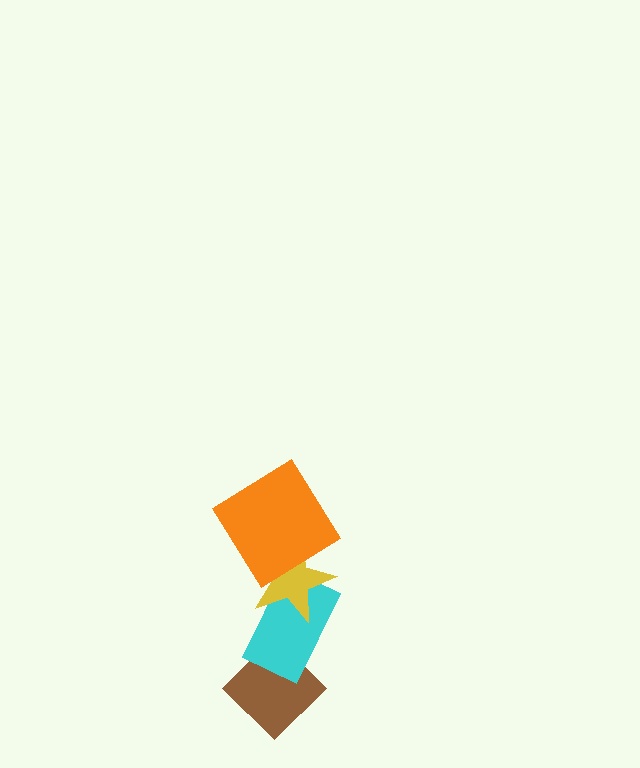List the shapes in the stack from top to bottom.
From top to bottom: the orange diamond, the yellow star, the cyan rectangle, the brown diamond.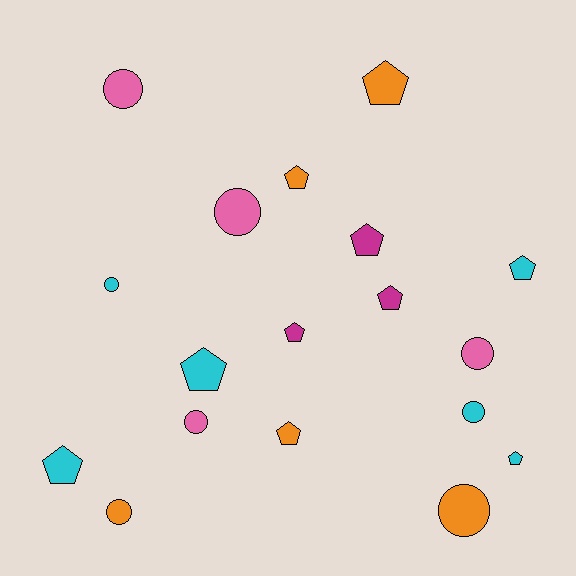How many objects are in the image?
There are 18 objects.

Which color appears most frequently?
Cyan, with 6 objects.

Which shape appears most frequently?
Pentagon, with 10 objects.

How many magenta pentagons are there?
There are 3 magenta pentagons.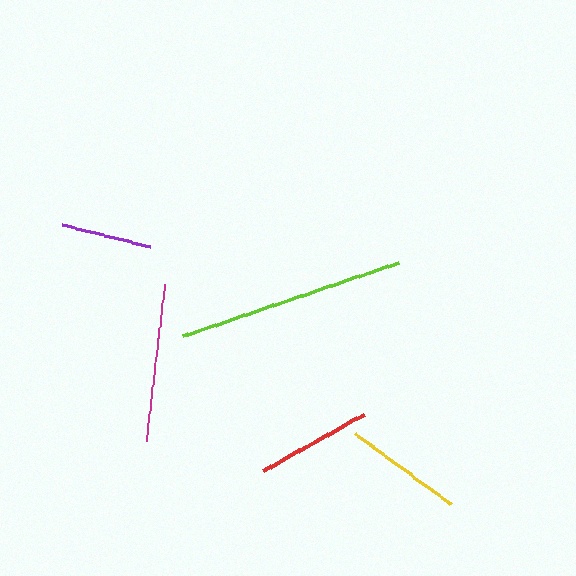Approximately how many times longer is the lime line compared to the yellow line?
The lime line is approximately 1.9 times the length of the yellow line.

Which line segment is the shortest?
The purple line is the shortest at approximately 91 pixels.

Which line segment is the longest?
The lime line is the longest at approximately 227 pixels.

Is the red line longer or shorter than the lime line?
The lime line is longer than the red line.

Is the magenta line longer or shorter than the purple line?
The magenta line is longer than the purple line.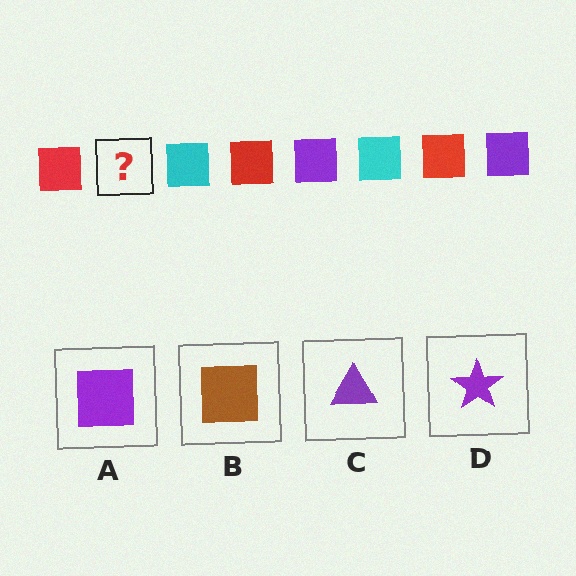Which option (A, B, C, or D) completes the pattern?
A.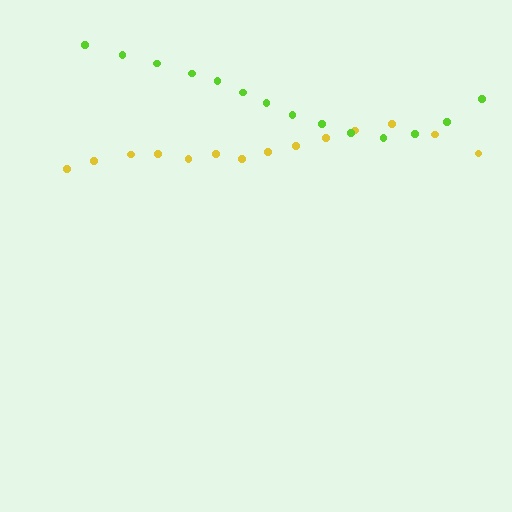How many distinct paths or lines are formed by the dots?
There are 2 distinct paths.